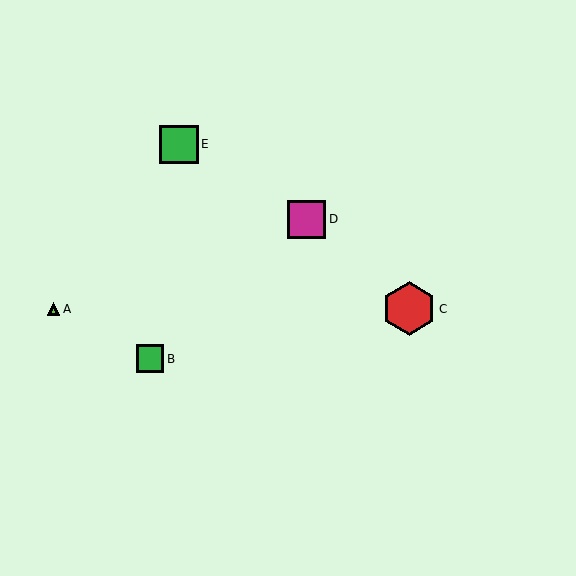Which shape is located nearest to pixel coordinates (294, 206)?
The magenta square (labeled D) at (307, 219) is nearest to that location.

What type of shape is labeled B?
Shape B is a green square.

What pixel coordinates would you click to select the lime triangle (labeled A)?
Click at (54, 309) to select the lime triangle A.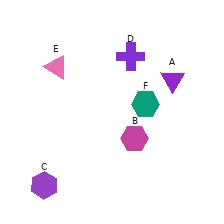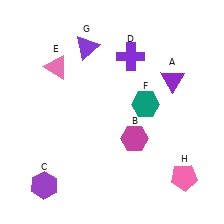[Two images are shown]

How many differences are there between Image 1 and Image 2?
There are 2 differences between the two images.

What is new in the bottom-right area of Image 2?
A pink pentagon (H) was added in the bottom-right area of Image 2.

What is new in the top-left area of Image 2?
A purple triangle (G) was added in the top-left area of Image 2.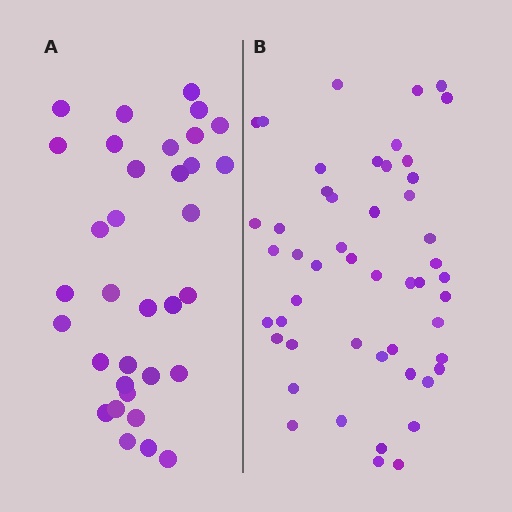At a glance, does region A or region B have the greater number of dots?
Region B (the right region) has more dots.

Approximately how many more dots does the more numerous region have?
Region B has approximately 15 more dots than region A.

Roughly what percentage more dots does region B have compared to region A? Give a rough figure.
About 45% more.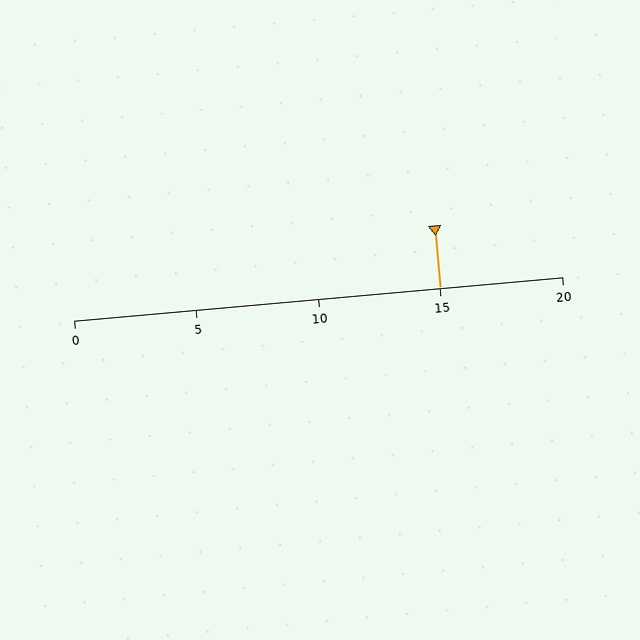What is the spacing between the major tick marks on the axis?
The major ticks are spaced 5 apart.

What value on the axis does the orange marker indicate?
The marker indicates approximately 15.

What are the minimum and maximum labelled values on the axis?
The axis runs from 0 to 20.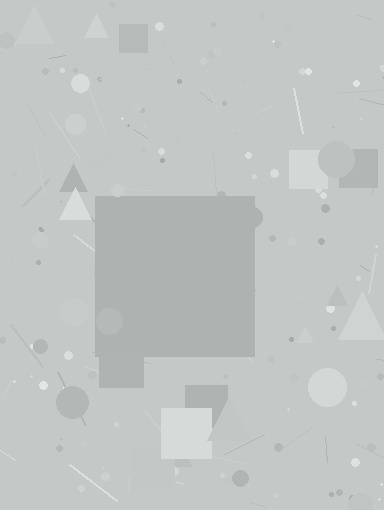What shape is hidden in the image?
A square is hidden in the image.